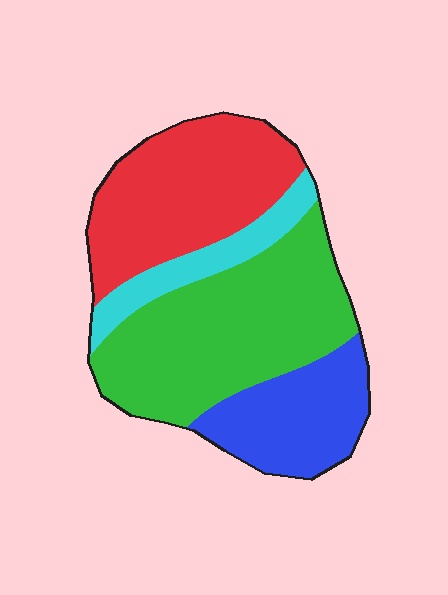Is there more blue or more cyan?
Blue.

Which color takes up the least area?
Cyan, at roughly 10%.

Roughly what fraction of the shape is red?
Red covers around 30% of the shape.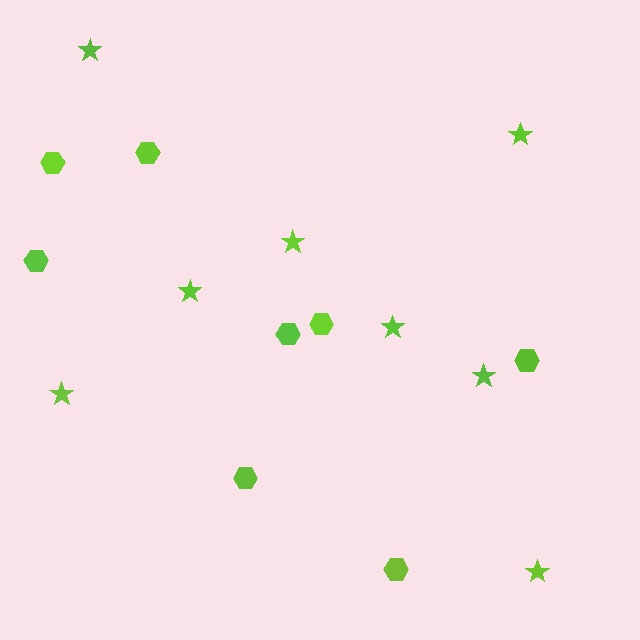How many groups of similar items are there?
There are 2 groups: one group of hexagons (8) and one group of stars (8).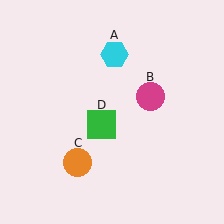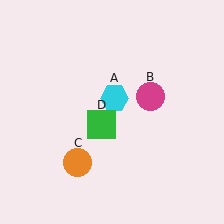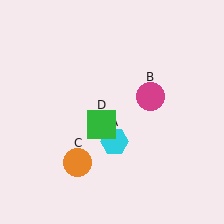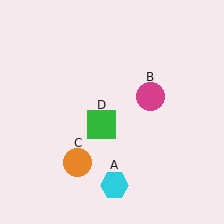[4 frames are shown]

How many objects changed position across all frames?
1 object changed position: cyan hexagon (object A).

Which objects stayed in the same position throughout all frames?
Magenta circle (object B) and orange circle (object C) and green square (object D) remained stationary.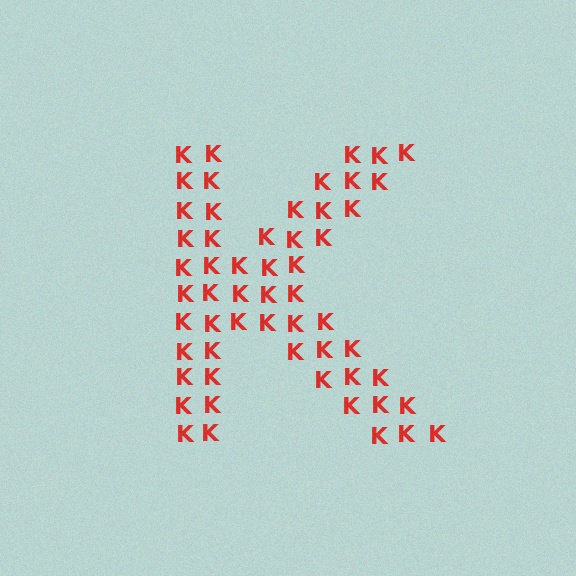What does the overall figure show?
The overall figure shows the letter K.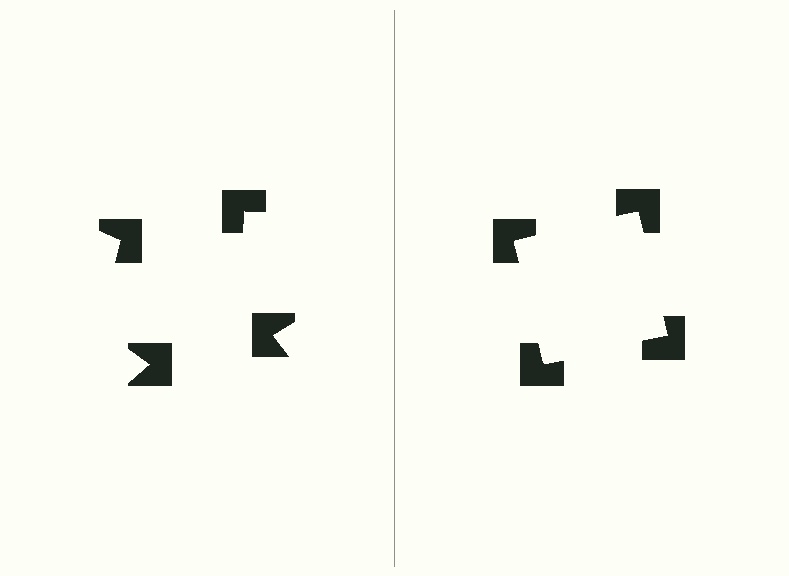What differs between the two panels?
The notched squares are positioned identically on both sides; only the wedge orientations differ. On the right they align to a square; on the left they are misaligned.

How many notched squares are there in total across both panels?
8 — 4 on each side.